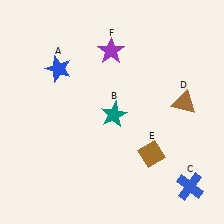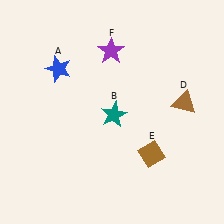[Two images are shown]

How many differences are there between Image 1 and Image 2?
There is 1 difference between the two images.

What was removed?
The blue cross (C) was removed in Image 2.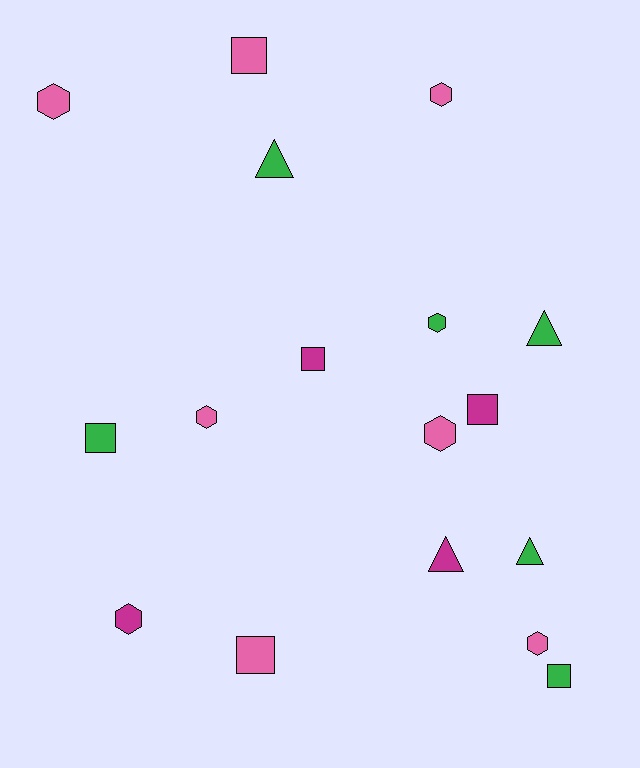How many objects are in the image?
There are 17 objects.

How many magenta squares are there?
There are 2 magenta squares.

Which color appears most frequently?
Pink, with 7 objects.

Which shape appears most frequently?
Hexagon, with 7 objects.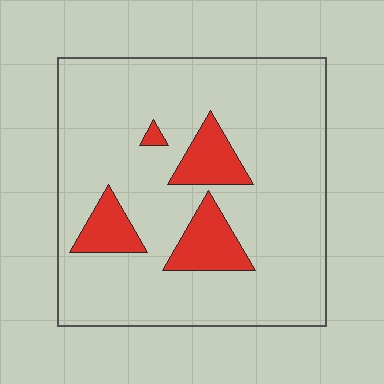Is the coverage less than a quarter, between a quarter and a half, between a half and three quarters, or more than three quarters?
Less than a quarter.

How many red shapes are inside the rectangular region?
4.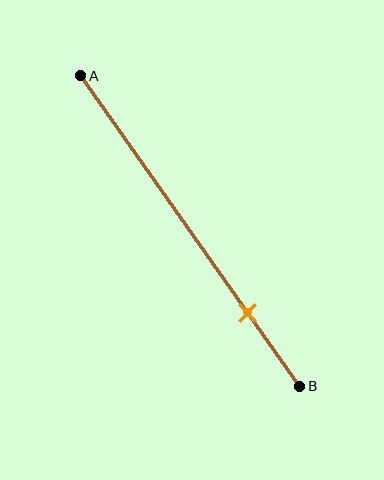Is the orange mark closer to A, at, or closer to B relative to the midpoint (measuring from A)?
The orange mark is closer to point B than the midpoint of segment AB.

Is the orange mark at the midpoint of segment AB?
No, the mark is at about 75% from A, not at the 50% midpoint.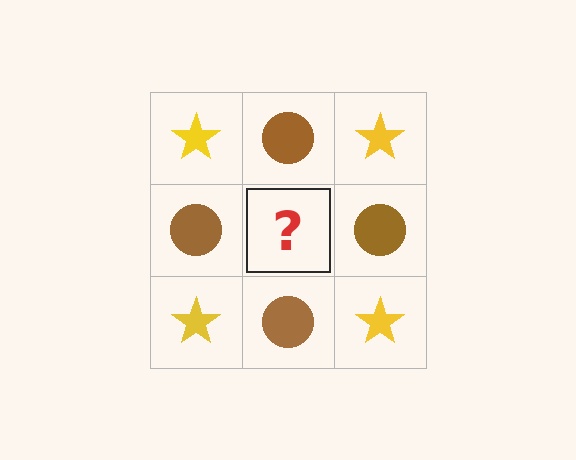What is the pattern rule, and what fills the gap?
The rule is that it alternates yellow star and brown circle in a checkerboard pattern. The gap should be filled with a yellow star.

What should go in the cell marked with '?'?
The missing cell should contain a yellow star.